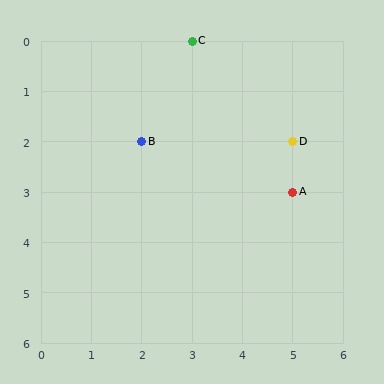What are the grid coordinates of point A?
Point A is at grid coordinates (5, 3).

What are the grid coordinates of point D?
Point D is at grid coordinates (5, 2).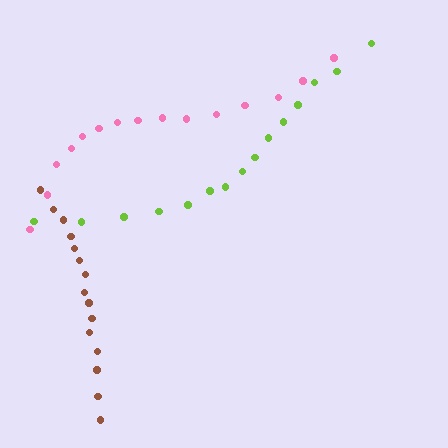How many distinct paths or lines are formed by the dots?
There are 3 distinct paths.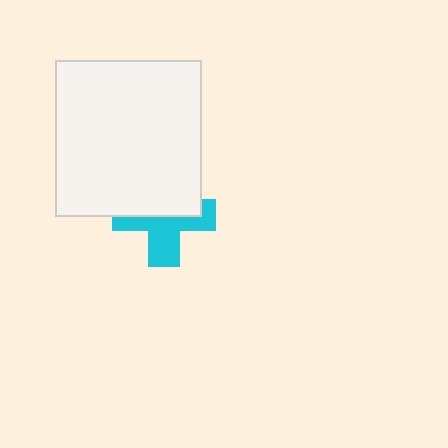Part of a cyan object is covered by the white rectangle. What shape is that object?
It is a cross.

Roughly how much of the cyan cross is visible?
About half of it is visible (roughly 51%).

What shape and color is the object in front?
The object in front is a white rectangle.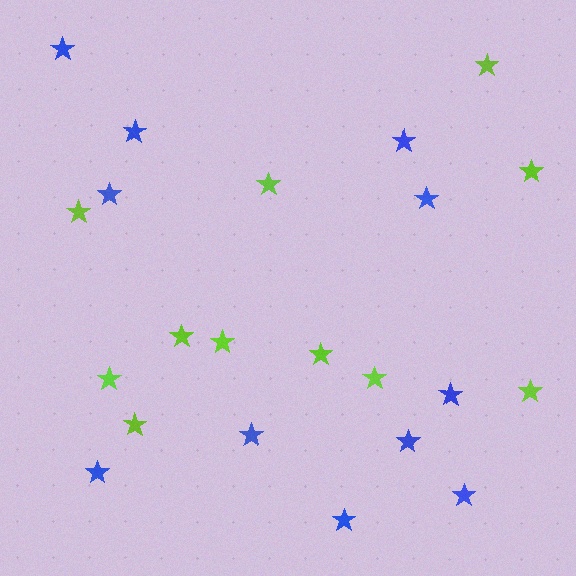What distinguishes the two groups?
There are 2 groups: one group of lime stars (11) and one group of blue stars (11).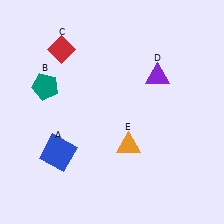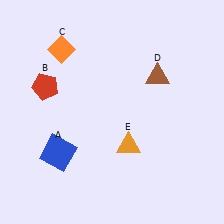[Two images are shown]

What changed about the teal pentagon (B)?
In Image 1, B is teal. In Image 2, it changed to red.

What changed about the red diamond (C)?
In Image 1, C is red. In Image 2, it changed to orange.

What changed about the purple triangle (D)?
In Image 1, D is purple. In Image 2, it changed to brown.